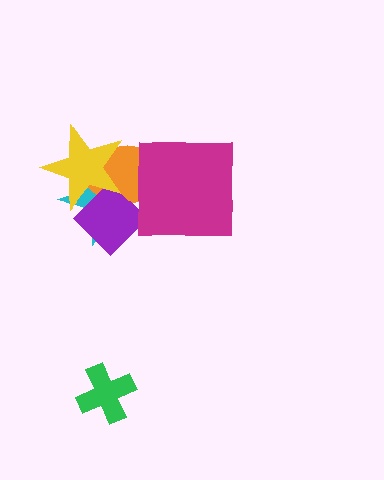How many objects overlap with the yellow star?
3 objects overlap with the yellow star.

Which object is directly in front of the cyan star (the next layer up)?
The orange ellipse is directly in front of the cyan star.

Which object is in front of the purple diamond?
The yellow star is in front of the purple diamond.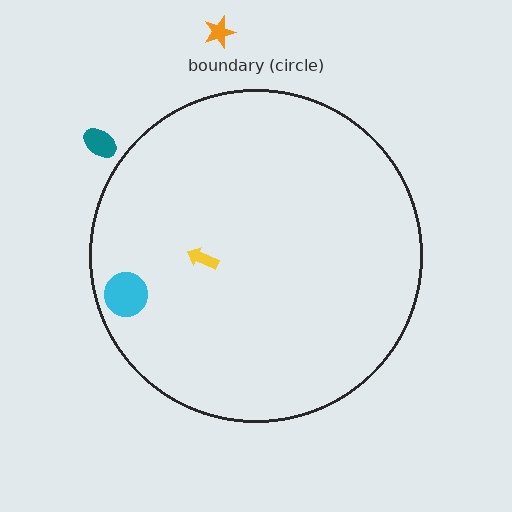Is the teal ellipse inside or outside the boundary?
Outside.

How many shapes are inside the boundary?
2 inside, 2 outside.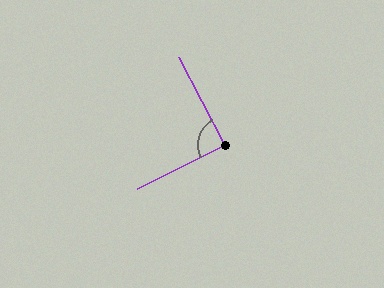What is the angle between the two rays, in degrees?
Approximately 89 degrees.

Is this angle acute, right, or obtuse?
It is approximately a right angle.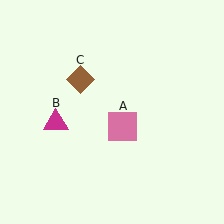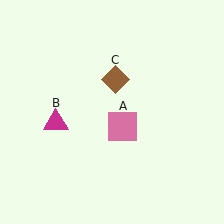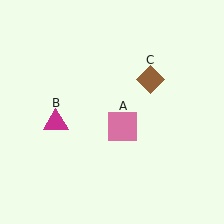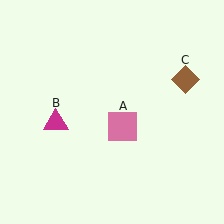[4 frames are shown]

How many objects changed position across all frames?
1 object changed position: brown diamond (object C).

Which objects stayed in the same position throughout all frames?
Pink square (object A) and magenta triangle (object B) remained stationary.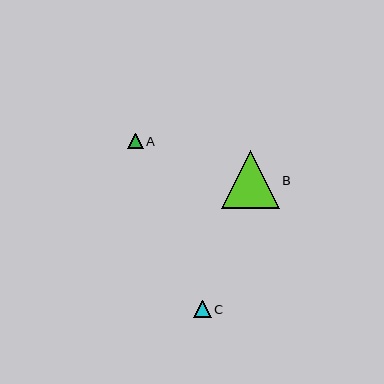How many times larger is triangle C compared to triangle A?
Triangle C is approximately 1.1 times the size of triangle A.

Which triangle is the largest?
Triangle B is the largest with a size of approximately 58 pixels.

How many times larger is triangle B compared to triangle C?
Triangle B is approximately 3.4 times the size of triangle C.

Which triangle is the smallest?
Triangle A is the smallest with a size of approximately 15 pixels.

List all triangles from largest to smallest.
From largest to smallest: B, C, A.